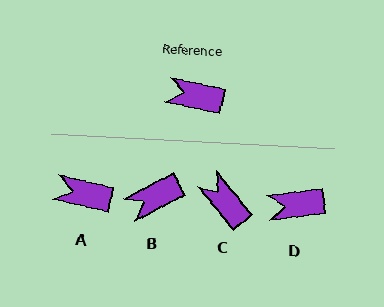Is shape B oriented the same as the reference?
No, it is off by about 40 degrees.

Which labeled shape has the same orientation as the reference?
A.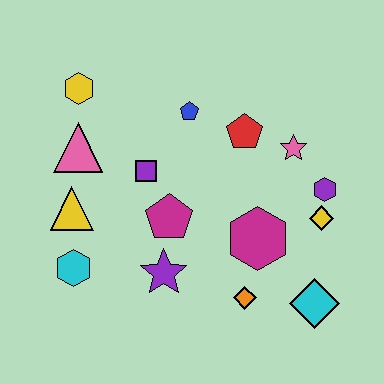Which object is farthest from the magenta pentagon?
The cyan diamond is farthest from the magenta pentagon.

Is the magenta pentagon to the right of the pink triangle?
Yes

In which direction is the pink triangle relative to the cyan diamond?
The pink triangle is to the left of the cyan diamond.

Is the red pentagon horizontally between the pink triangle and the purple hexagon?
Yes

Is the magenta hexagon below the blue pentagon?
Yes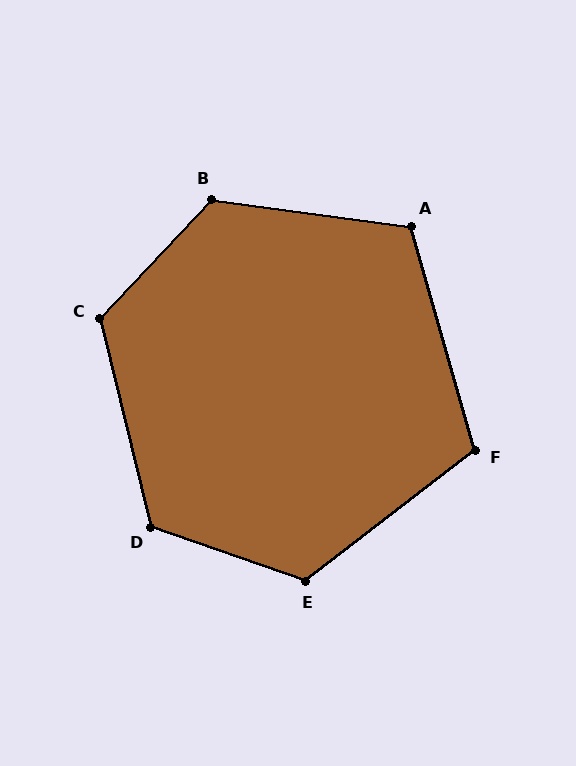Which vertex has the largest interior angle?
B, at approximately 125 degrees.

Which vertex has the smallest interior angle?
F, at approximately 112 degrees.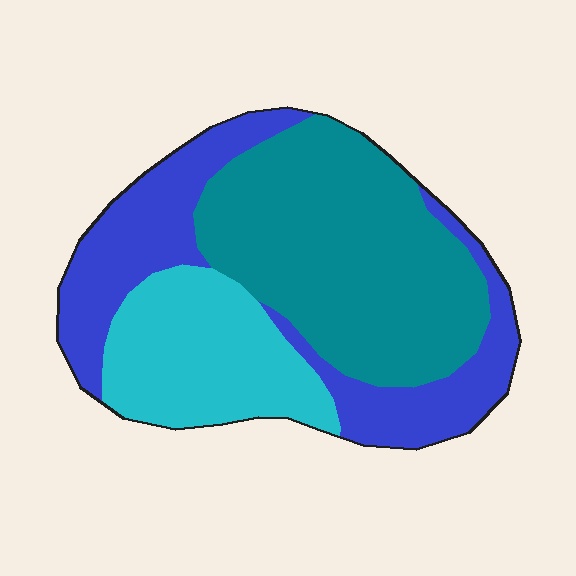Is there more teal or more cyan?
Teal.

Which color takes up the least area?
Cyan, at roughly 25%.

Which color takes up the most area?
Teal, at roughly 45%.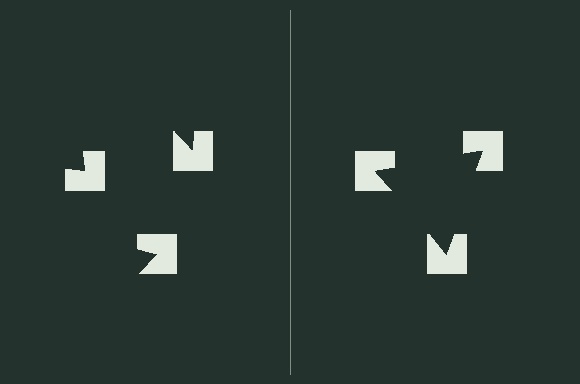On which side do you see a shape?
An illusory triangle appears on the right side. On the left side the wedge cuts are rotated, so no coherent shape forms.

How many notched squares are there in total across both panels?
6 — 3 on each side.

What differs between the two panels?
The notched squares are positioned identically on both sides; only the wedge orientations differ. On the right they align to a triangle; on the left they are misaligned.